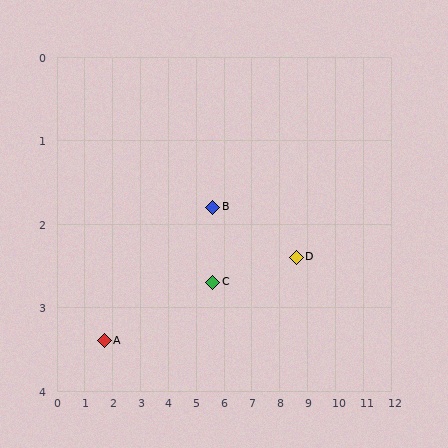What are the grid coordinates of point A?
Point A is at approximately (1.7, 3.4).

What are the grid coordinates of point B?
Point B is at approximately (5.6, 1.8).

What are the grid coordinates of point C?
Point C is at approximately (5.6, 2.7).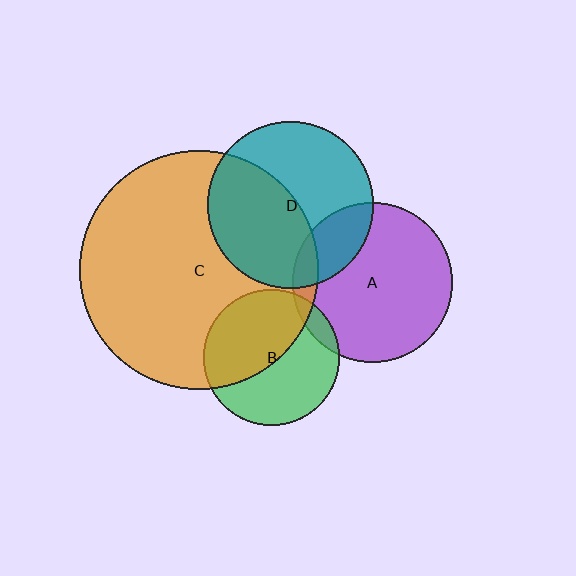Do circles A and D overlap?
Yes.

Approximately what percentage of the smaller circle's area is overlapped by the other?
Approximately 20%.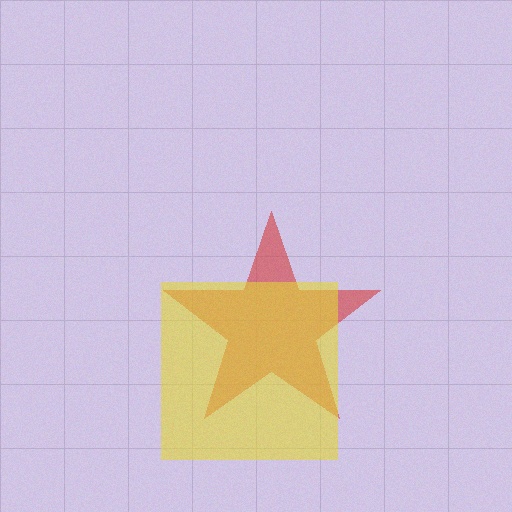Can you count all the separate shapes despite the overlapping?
Yes, there are 2 separate shapes.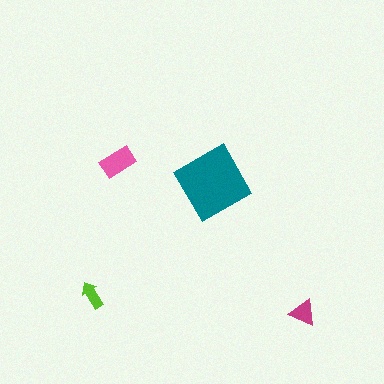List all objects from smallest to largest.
The lime arrow, the magenta triangle, the pink rectangle, the teal square.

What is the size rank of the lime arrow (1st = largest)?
4th.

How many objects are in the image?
There are 4 objects in the image.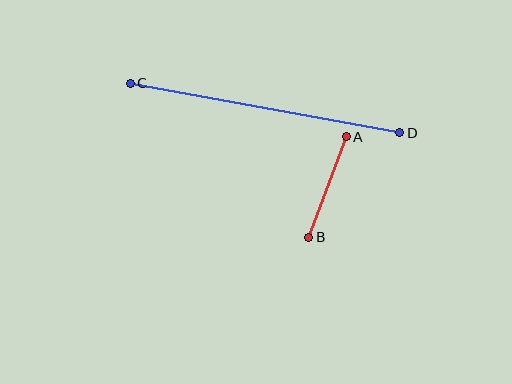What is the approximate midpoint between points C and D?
The midpoint is at approximately (265, 108) pixels.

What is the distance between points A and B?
The distance is approximately 107 pixels.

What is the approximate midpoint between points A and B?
The midpoint is at approximately (327, 187) pixels.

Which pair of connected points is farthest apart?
Points C and D are farthest apart.